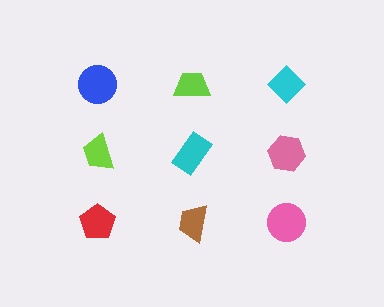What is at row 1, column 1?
A blue circle.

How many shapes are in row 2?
3 shapes.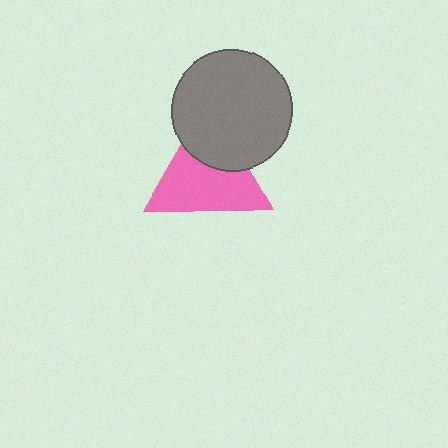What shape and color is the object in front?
The object in front is a gray circle.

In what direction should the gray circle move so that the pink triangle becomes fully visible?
The gray circle should move up. That is the shortest direction to clear the overlap and leave the pink triangle fully visible.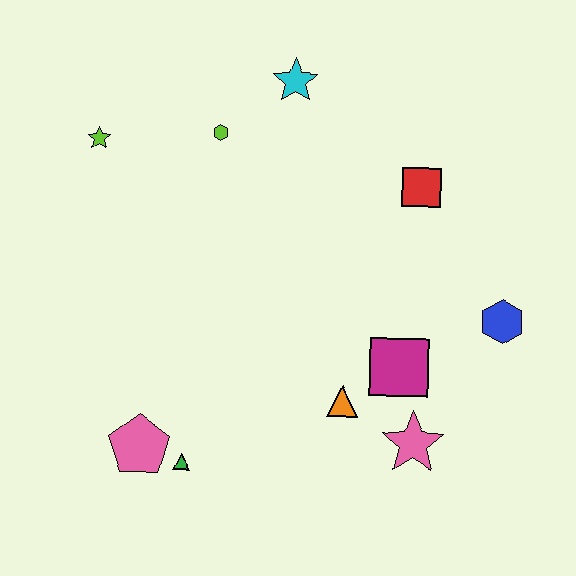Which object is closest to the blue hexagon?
The magenta square is closest to the blue hexagon.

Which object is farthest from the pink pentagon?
The cyan star is farthest from the pink pentagon.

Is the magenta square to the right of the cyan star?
Yes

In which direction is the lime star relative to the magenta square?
The lime star is to the left of the magenta square.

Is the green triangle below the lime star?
Yes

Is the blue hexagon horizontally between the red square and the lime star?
No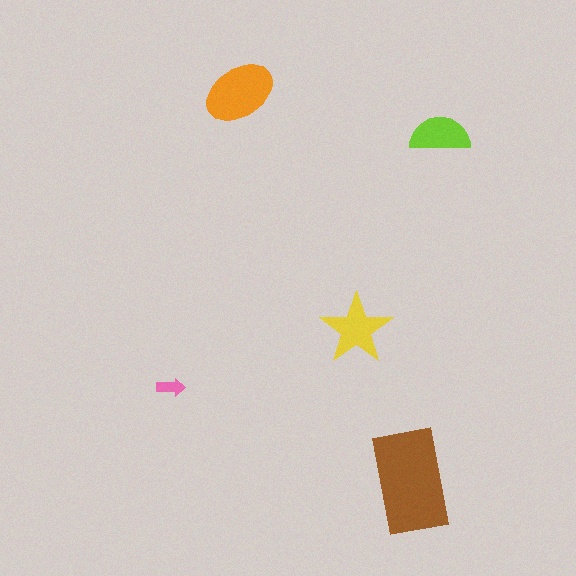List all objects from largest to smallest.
The brown rectangle, the orange ellipse, the yellow star, the lime semicircle, the pink arrow.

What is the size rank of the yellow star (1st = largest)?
3rd.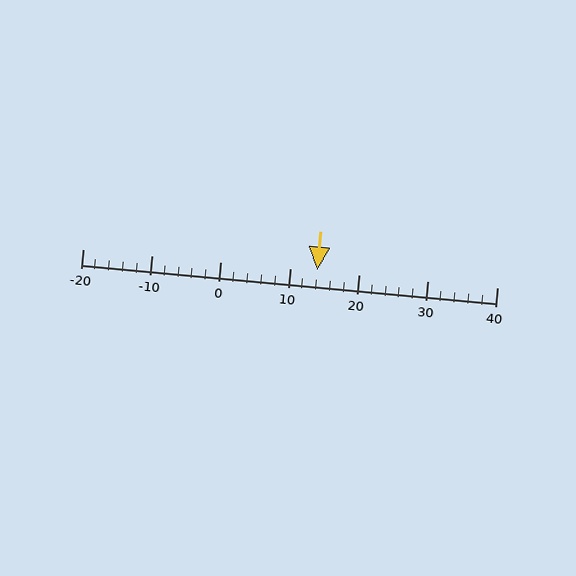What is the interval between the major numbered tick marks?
The major tick marks are spaced 10 units apart.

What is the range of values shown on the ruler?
The ruler shows values from -20 to 40.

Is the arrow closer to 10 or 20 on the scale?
The arrow is closer to 10.